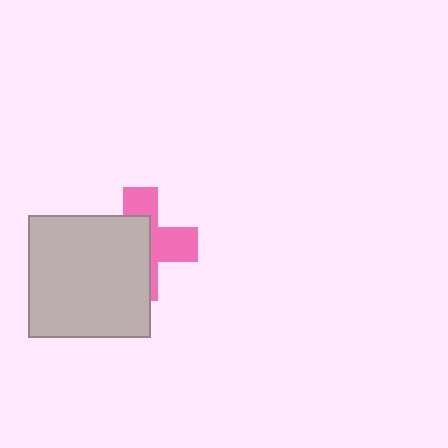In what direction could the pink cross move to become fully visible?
The pink cross could move right. That would shift it out from behind the light gray square entirely.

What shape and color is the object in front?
The object in front is a light gray square.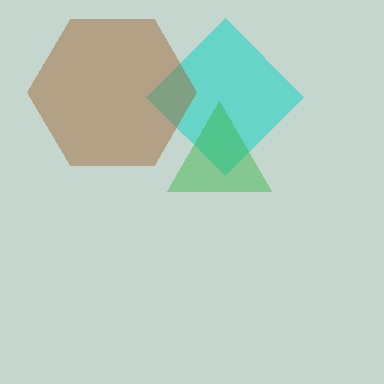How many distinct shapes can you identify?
There are 3 distinct shapes: a cyan diamond, a brown hexagon, a green triangle.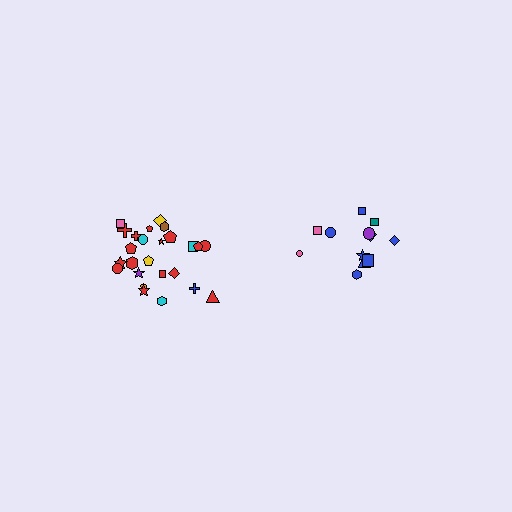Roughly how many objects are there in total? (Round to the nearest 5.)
Roughly 35 objects in total.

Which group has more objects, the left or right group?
The left group.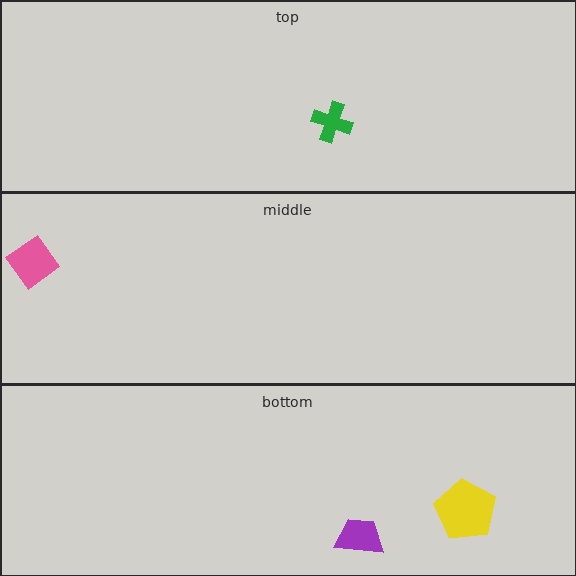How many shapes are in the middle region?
1.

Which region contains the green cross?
The top region.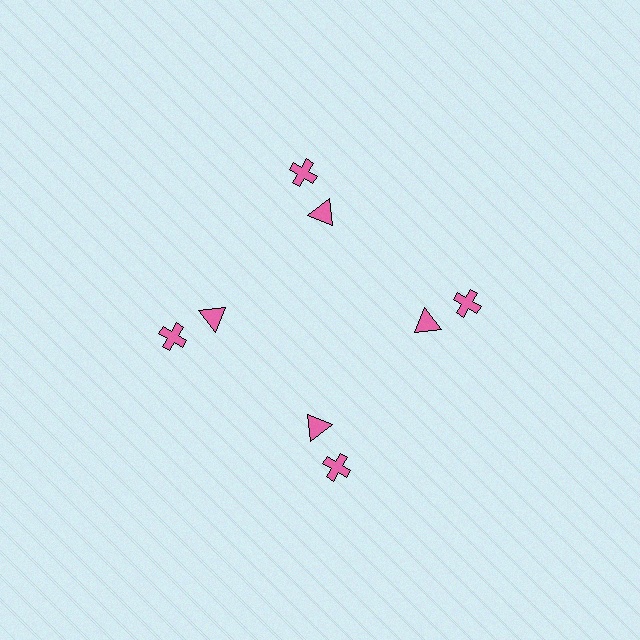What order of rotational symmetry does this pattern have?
This pattern has 4-fold rotational symmetry.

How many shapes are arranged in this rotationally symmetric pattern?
There are 8 shapes, arranged in 4 groups of 2.